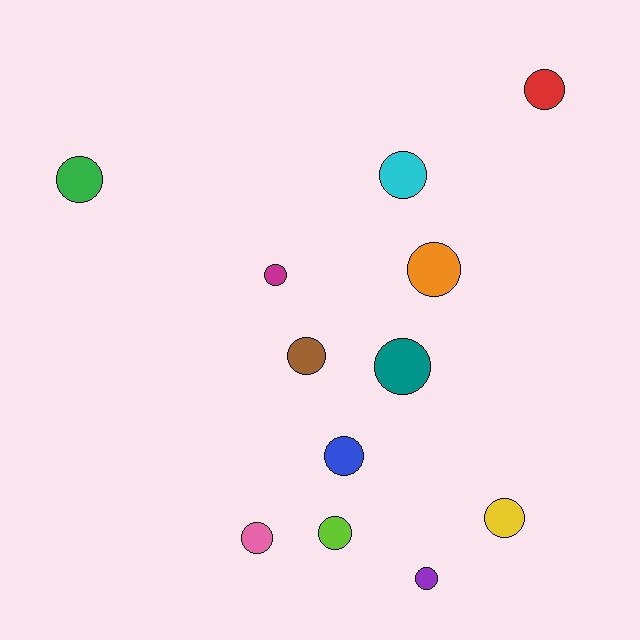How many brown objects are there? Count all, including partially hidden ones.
There is 1 brown object.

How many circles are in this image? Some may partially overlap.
There are 12 circles.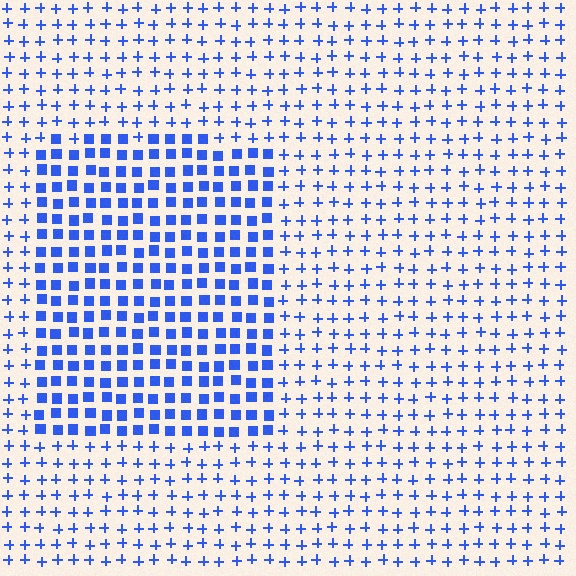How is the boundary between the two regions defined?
The boundary is defined by a change in element shape: squares inside vs. plus signs outside. All elements share the same color and spacing.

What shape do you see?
I see a rectangle.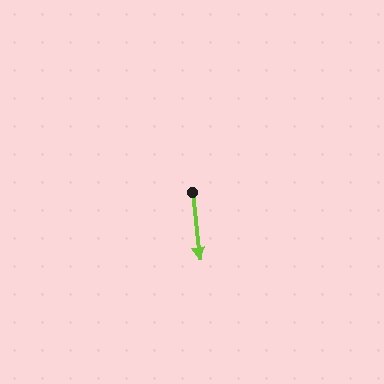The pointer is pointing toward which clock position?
Roughly 6 o'clock.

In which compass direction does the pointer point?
South.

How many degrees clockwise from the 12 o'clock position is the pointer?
Approximately 174 degrees.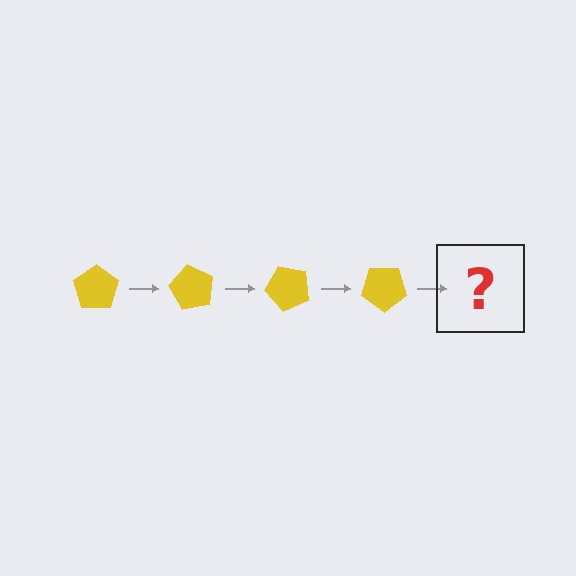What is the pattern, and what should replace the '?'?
The pattern is that the pentagon rotates 60 degrees each step. The '?' should be a yellow pentagon rotated 240 degrees.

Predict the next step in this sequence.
The next step is a yellow pentagon rotated 240 degrees.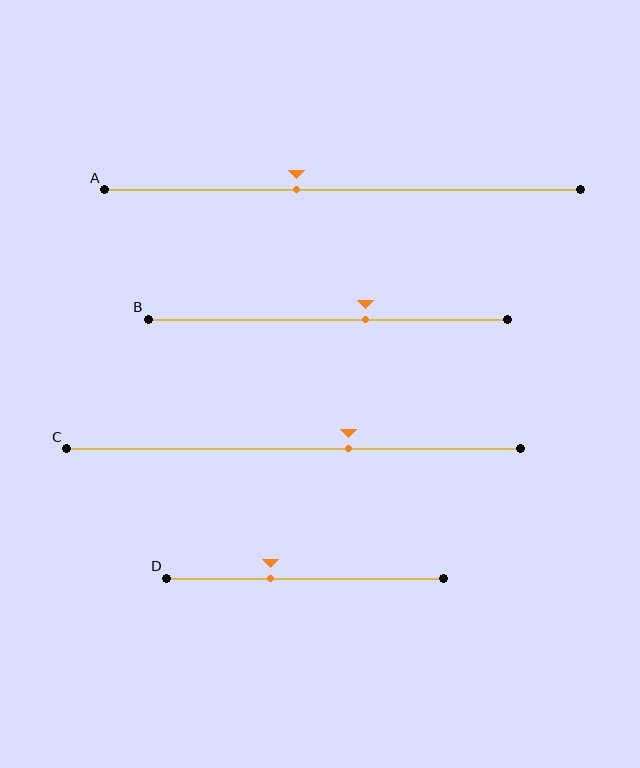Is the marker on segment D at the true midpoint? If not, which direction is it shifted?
No, the marker on segment D is shifted to the left by about 12% of the segment length.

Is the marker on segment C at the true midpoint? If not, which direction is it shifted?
No, the marker on segment C is shifted to the right by about 12% of the segment length.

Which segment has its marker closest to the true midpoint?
Segment A has its marker closest to the true midpoint.